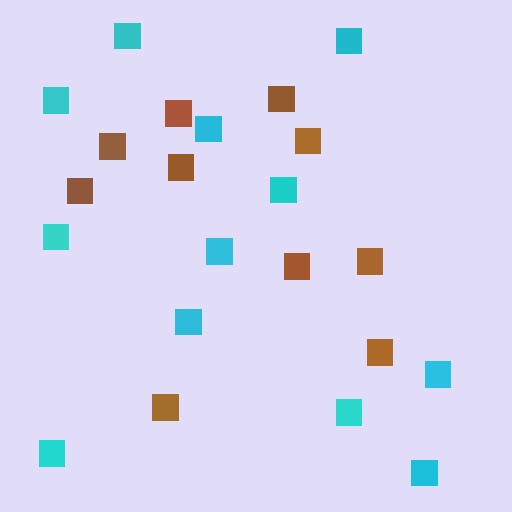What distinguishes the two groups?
There are 2 groups: one group of cyan squares (12) and one group of brown squares (10).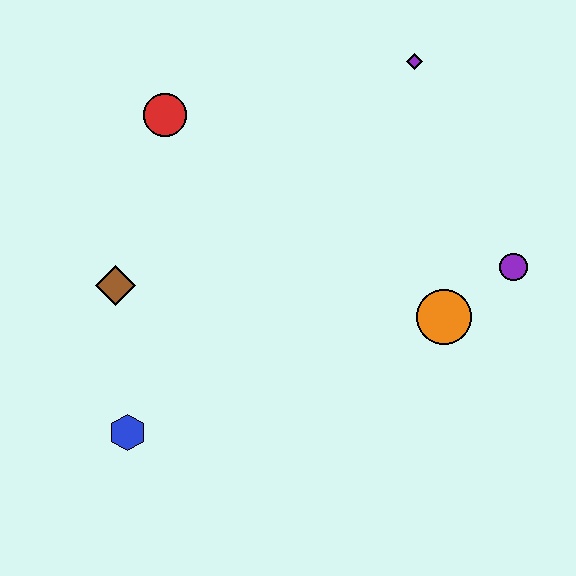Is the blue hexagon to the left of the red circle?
Yes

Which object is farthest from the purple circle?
The blue hexagon is farthest from the purple circle.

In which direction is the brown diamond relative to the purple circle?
The brown diamond is to the left of the purple circle.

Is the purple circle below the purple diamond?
Yes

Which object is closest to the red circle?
The brown diamond is closest to the red circle.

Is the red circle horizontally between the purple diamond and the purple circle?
No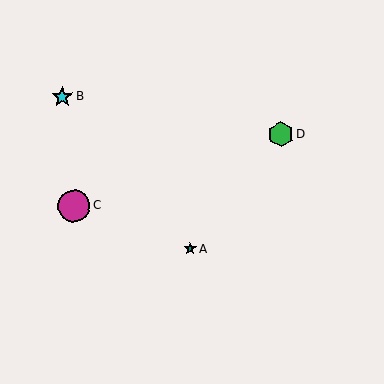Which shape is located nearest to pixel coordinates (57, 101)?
The cyan star (labeled B) at (62, 97) is nearest to that location.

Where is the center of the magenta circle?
The center of the magenta circle is at (74, 206).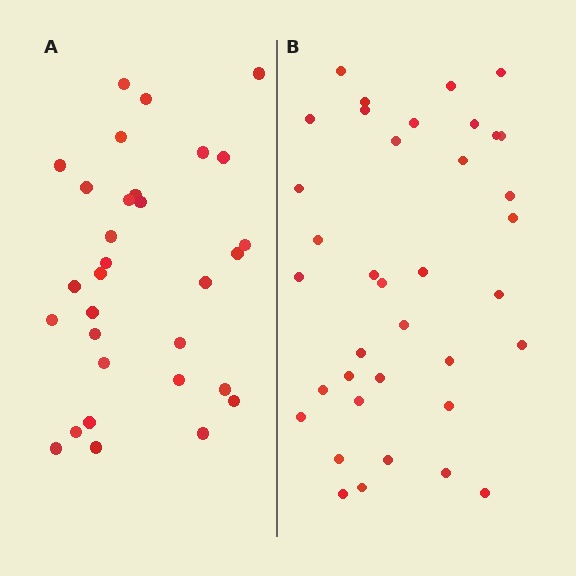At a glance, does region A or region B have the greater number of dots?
Region B (the right region) has more dots.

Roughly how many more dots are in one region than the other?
Region B has about 6 more dots than region A.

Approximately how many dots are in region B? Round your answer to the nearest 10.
About 40 dots. (The exact count is 37, which rounds to 40.)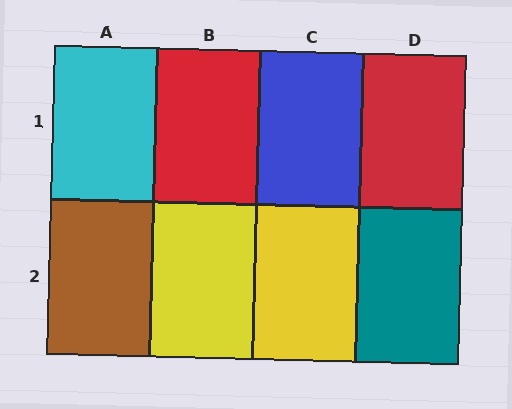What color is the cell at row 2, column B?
Yellow.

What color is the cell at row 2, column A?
Brown.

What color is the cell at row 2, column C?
Yellow.